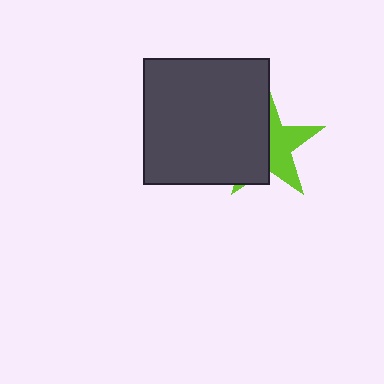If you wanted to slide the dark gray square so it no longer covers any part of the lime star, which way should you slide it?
Slide it left — that is the most direct way to separate the two shapes.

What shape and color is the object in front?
The object in front is a dark gray square.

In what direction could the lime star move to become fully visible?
The lime star could move right. That would shift it out from behind the dark gray square entirely.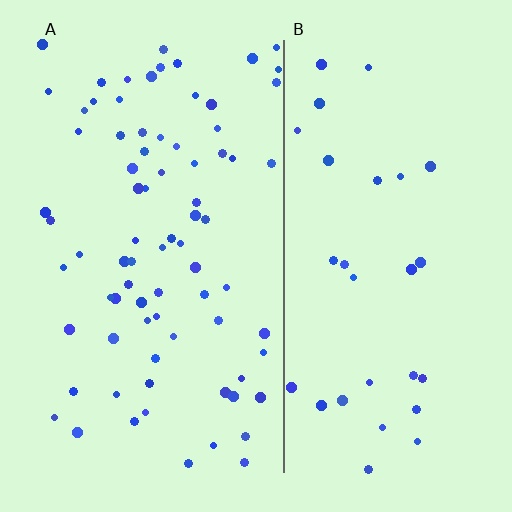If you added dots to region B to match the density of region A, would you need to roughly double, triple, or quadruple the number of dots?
Approximately triple.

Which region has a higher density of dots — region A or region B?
A (the left).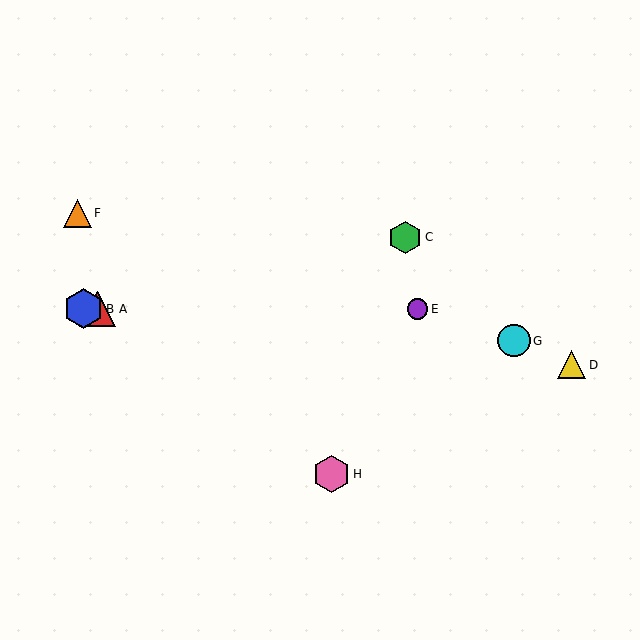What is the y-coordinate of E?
Object E is at y≈309.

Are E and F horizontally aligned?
No, E is at y≈309 and F is at y≈213.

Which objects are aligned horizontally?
Objects A, B, E are aligned horizontally.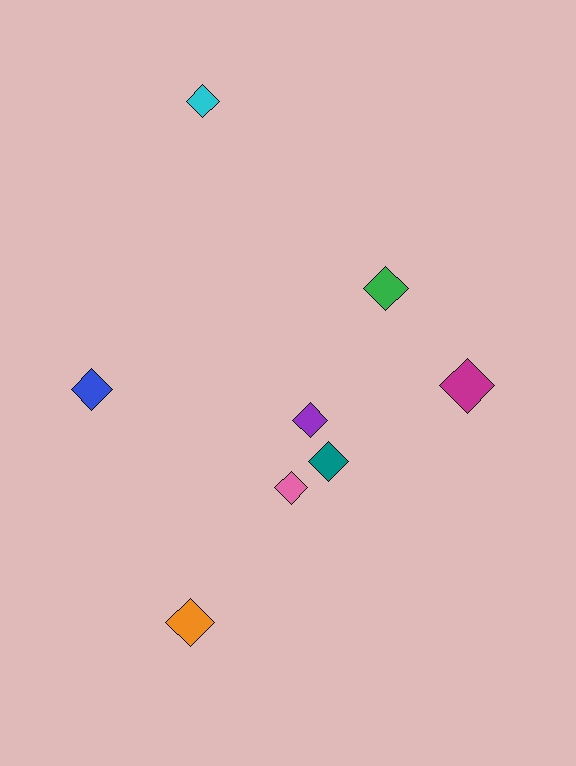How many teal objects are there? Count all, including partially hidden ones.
There is 1 teal object.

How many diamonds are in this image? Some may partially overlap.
There are 8 diamonds.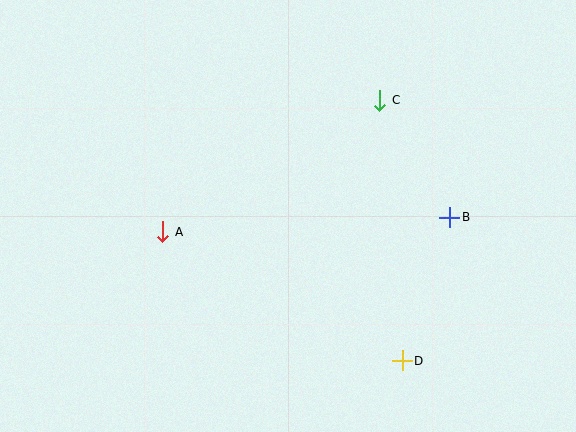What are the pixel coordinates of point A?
Point A is at (163, 232).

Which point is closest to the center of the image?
Point A at (163, 232) is closest to the center.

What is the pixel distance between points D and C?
The distance between D and C is 261 pixels.